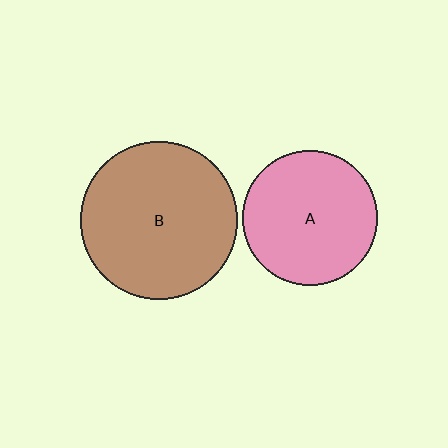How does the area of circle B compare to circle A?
Approximately 1.4 times.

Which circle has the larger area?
Circle B (brown).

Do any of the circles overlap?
No, none of the circles overlap.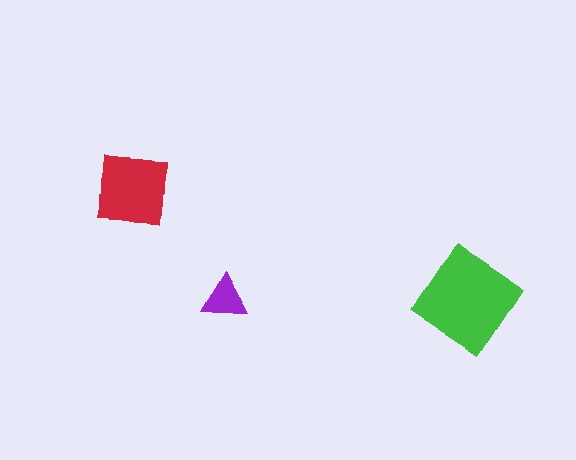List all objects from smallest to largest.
The purple triangle, the red square, the green diamond.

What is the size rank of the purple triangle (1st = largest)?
3rd.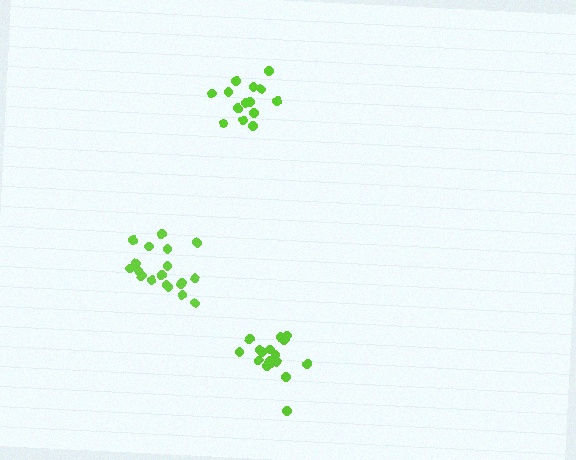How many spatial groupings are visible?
There are 3 spatial groupings.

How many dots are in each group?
Group 1: 14 dots, Group 2: 17 dots, Group 3: 19 dots (50 total).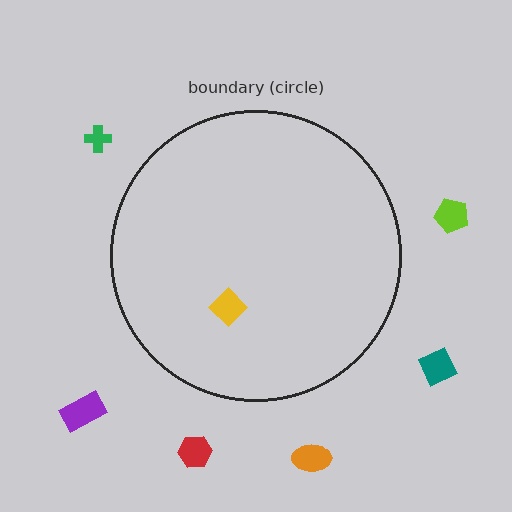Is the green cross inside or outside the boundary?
Outside.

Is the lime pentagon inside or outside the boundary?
Outside.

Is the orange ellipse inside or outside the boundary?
Outside.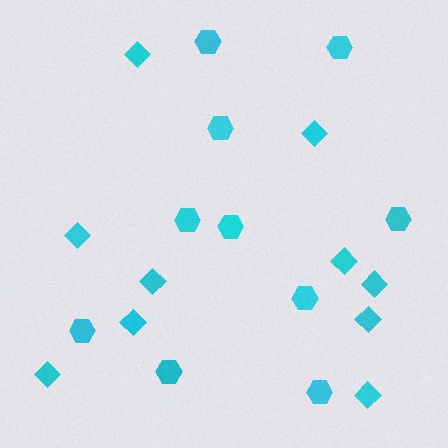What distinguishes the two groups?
There are 2 groups: one group of hexagons (10) and one group of diamonds (10).